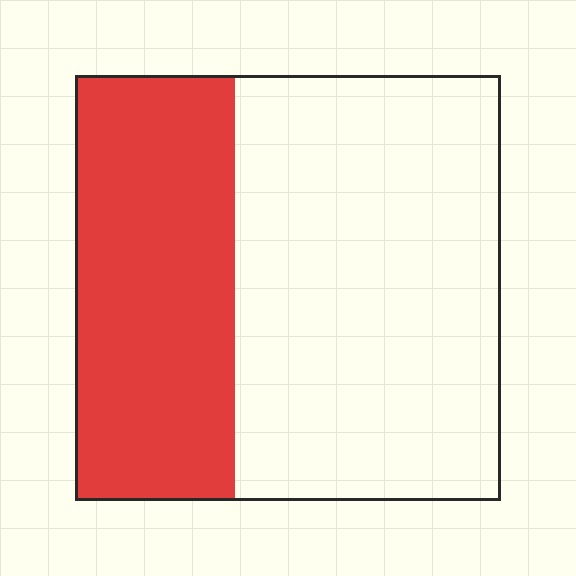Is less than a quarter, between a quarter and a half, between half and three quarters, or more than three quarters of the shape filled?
Between a quarter and a half.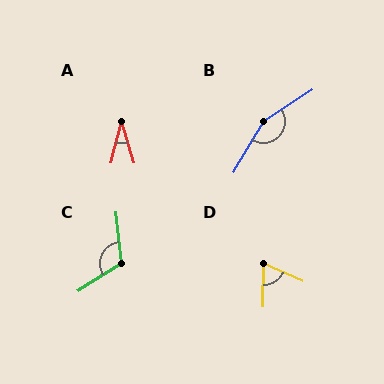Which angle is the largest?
B, at approximately 154 degrees.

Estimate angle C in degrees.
Approximately 116 degrees.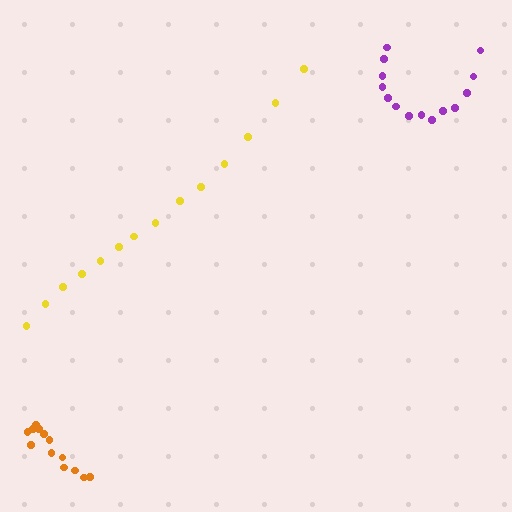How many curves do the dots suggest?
There are 3 distinct paths.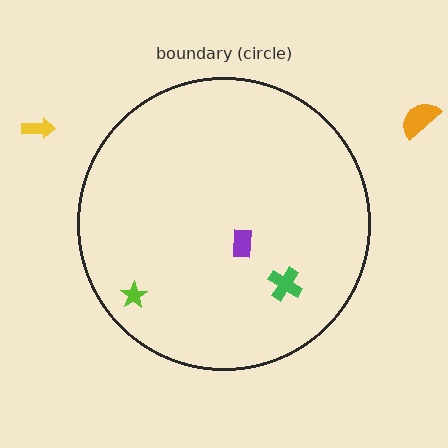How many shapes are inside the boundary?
3 inside, 2 outside.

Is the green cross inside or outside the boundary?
Inside.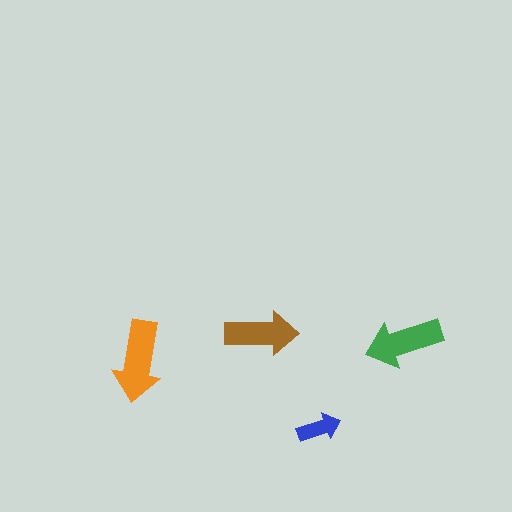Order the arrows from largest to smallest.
the orange one, the green one, the brown one, the blue one.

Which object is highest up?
The brown arrow is topmost.